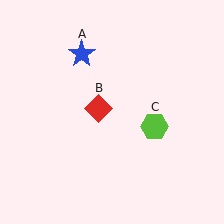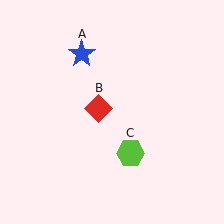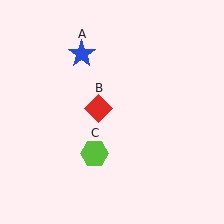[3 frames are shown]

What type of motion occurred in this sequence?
The lime hexagon (object C) rotated clockwise around the center of the scene.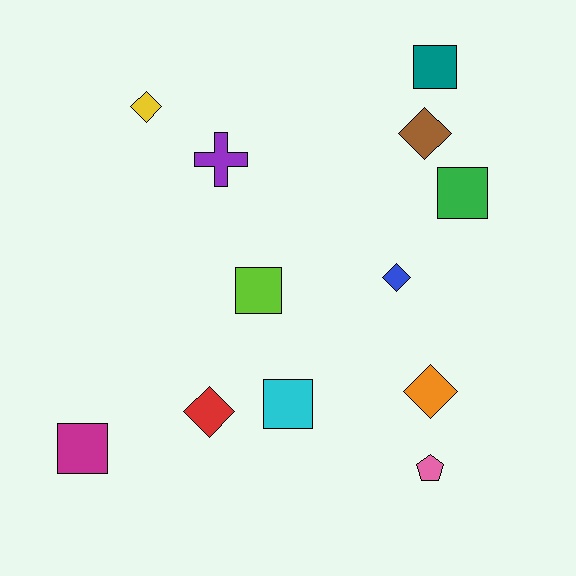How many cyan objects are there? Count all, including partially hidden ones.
There is 1 cyan object.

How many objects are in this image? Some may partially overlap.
There are 12 objects.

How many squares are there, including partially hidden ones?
There are 5 squares.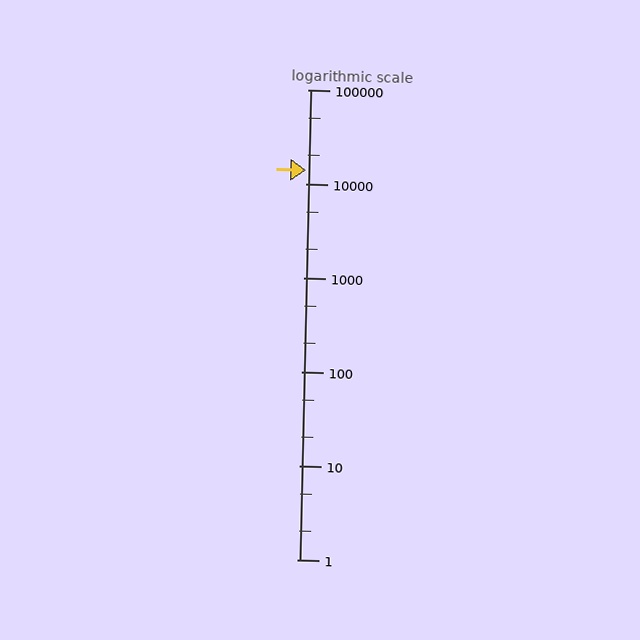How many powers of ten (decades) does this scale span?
The scale spans 5 decades, from 1 to 100000.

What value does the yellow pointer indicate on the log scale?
The pointer indicates approximately 14000.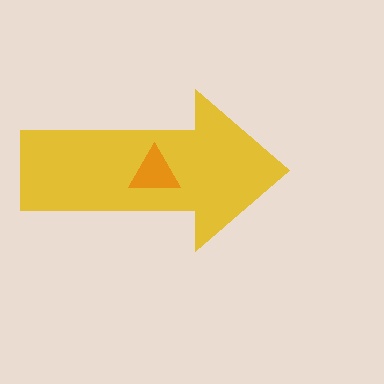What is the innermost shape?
The orange triangle.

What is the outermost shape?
The yellow arrow.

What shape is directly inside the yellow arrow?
The orange triangle.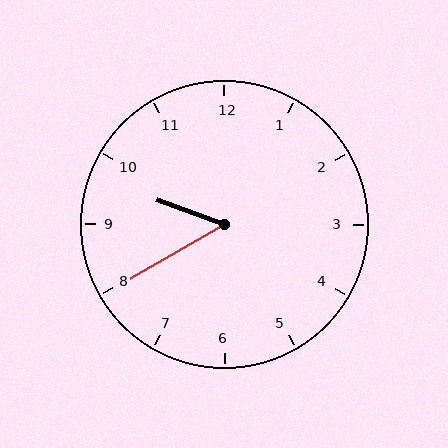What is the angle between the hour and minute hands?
Approximately 50 degrees.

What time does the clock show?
9:40.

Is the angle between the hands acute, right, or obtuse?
It is acute.